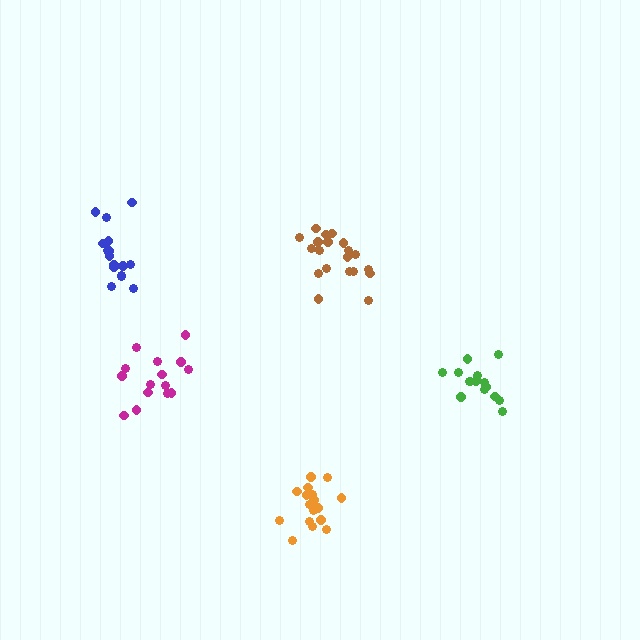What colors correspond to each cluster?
The clusters are colored: green, blue, orange, brown, magenta.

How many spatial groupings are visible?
There are 5 spatial groupings.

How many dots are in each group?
Group 1: 15 dots, Group 2: 16 dots, Group 3: 18 dots, Group 4: 20 dots, Group 5: 15 dots (84 total).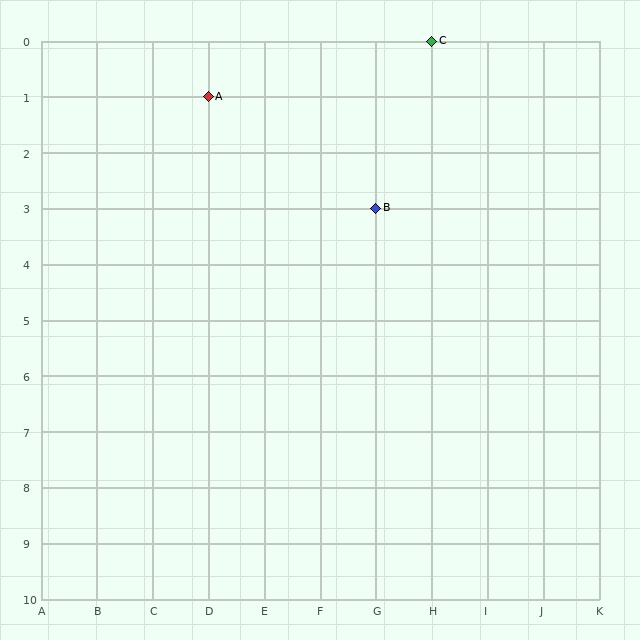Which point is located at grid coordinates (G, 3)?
Point B is at (G, 3).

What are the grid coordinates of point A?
Point A is at grid coordinates (D, 1).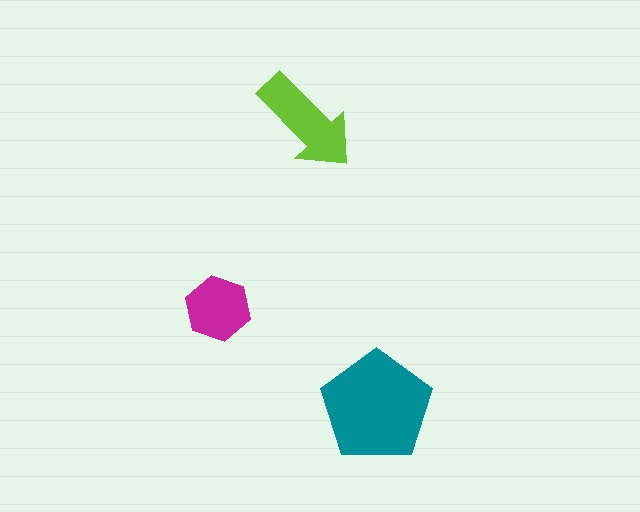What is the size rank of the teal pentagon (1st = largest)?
1st.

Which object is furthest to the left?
The magenta hexagon is leftmost.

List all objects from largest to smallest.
The teal pentagon, the lime arrow, the magenta hexagon.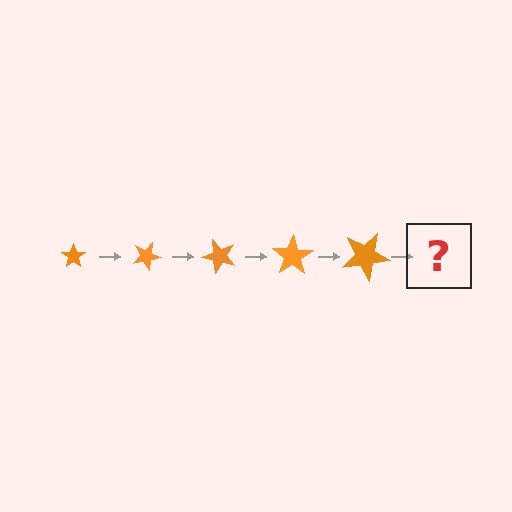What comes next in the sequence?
The next element should be a star, larger than the previous one and rotated 125 degrees from the start.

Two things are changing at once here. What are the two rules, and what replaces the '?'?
The two rules are that the star grows larger each step and it rotates 25 degrees each step. The '?' should be a star, larger than the previous one and rotated 125 degrees from the start.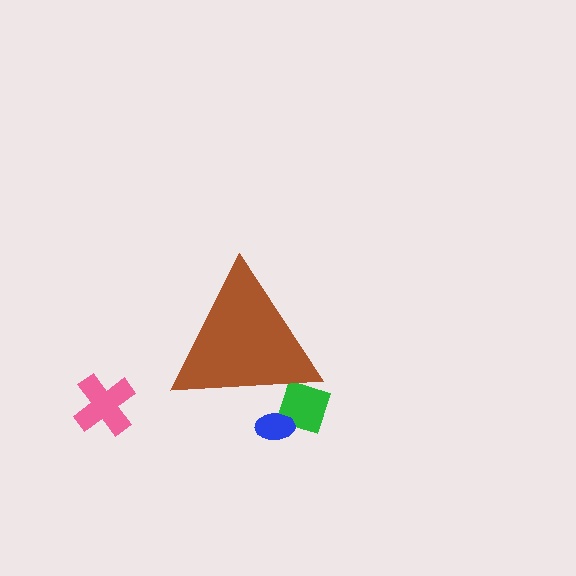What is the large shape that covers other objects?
A brown triangle.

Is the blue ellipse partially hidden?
Yes, the blue ellipse is partially hidden behind the brown triangle.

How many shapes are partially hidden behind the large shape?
2 shapes are partially hidden.